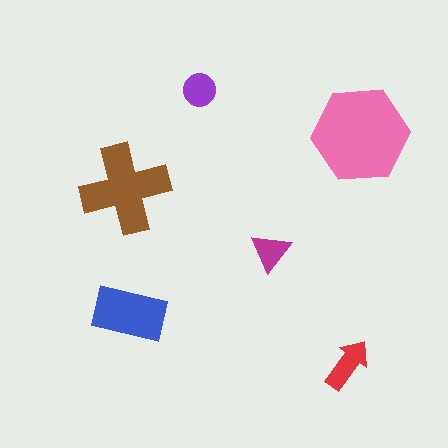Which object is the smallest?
The magenta triangle.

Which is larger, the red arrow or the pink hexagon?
The pink hexagon.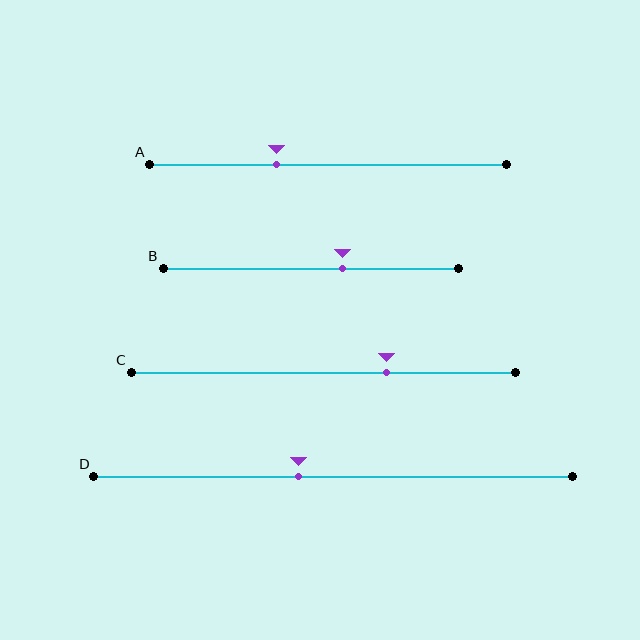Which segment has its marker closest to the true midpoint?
Segment D has its marker closest to the true midpoint.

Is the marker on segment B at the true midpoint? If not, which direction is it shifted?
No, the marker on segment B is shifted to the right by about 11% of the segment length.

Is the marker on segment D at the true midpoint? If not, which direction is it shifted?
No, the marker on segment D is shifted to the left by about 7% of the segment length.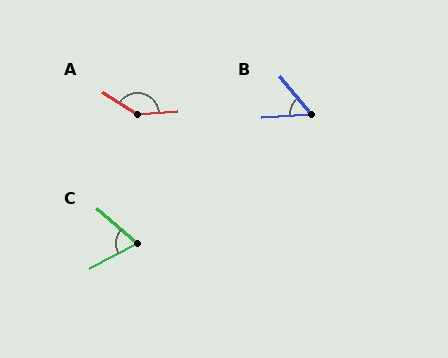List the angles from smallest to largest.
B (54°), C (68°), A (142°).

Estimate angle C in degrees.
Approximately 68 degrees.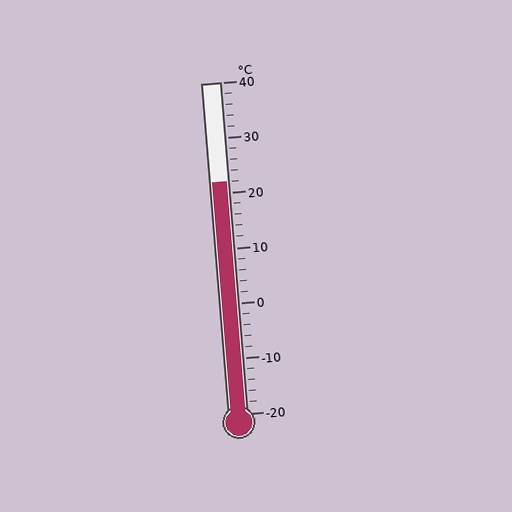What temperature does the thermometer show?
The thermometer shows approximately 22°C.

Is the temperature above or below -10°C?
The temperature is above -10°C.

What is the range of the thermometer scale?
The thermometer scale ranges from -20°C to 40°C.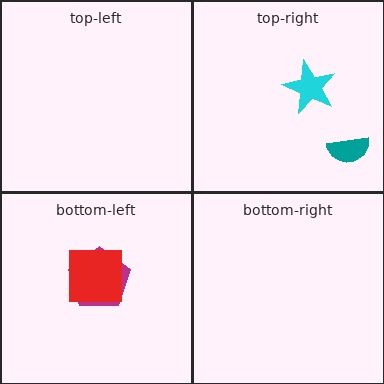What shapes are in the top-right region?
The teal semicircle, the cyan star.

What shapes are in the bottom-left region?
The magenta pentagon, the red square.